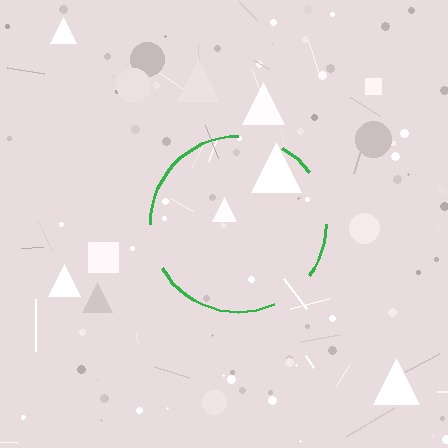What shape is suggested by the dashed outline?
The dashed outline suggests a circle.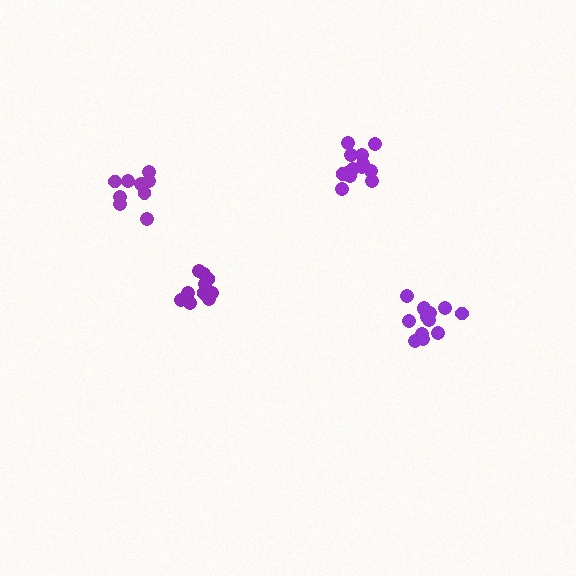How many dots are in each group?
Group 1: 14 dots, Group 2: 14 dots, Group 3: 9 dots, Group 4: 10 dots (47 total).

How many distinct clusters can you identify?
There are 4 distinct clusters.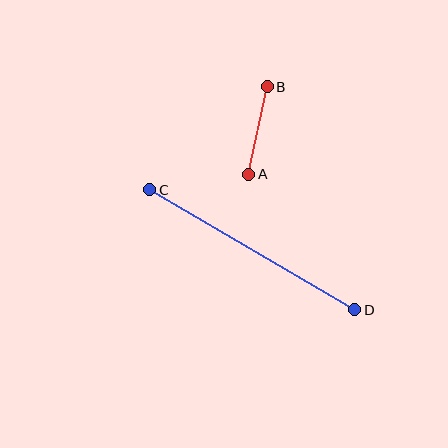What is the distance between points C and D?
The distance is approximately 238 pixels.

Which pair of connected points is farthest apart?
Points C and D are farthest apart.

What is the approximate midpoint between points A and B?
The midpoint is at approximately (258, 131) pixels.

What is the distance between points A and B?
The distance is approximately 89 pixels.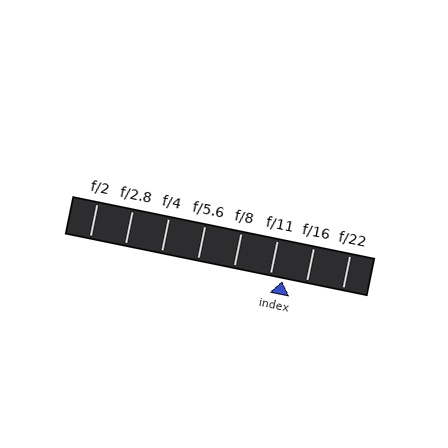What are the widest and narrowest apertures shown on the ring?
The widest aperture shown is f/2 and the narrowest is f/22.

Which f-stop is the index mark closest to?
The index mark is closest to f/11.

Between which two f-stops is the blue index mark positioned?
The index mark is between f/11 and f/16.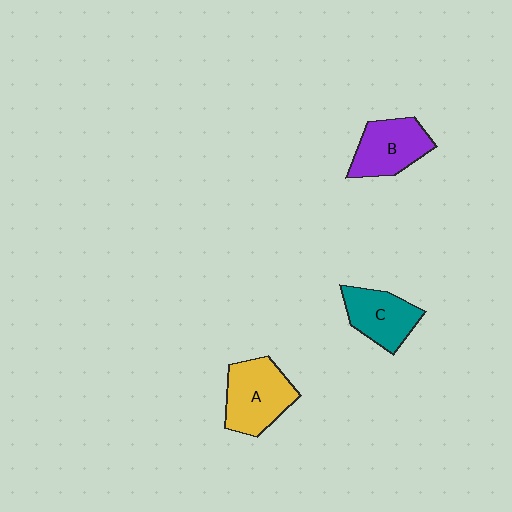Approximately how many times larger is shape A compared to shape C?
Approximately 1.2 times.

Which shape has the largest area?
Shape A (yellow).